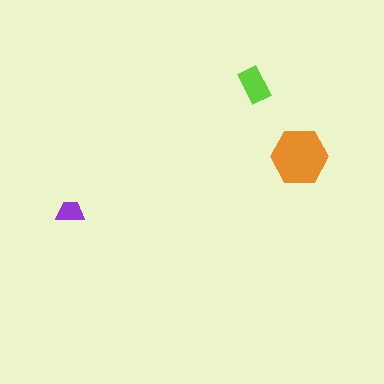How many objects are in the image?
There are 3 objects in the image.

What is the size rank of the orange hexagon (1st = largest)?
1st.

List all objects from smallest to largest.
The purple trapezoid, the lime rectangle, the orange hexagon.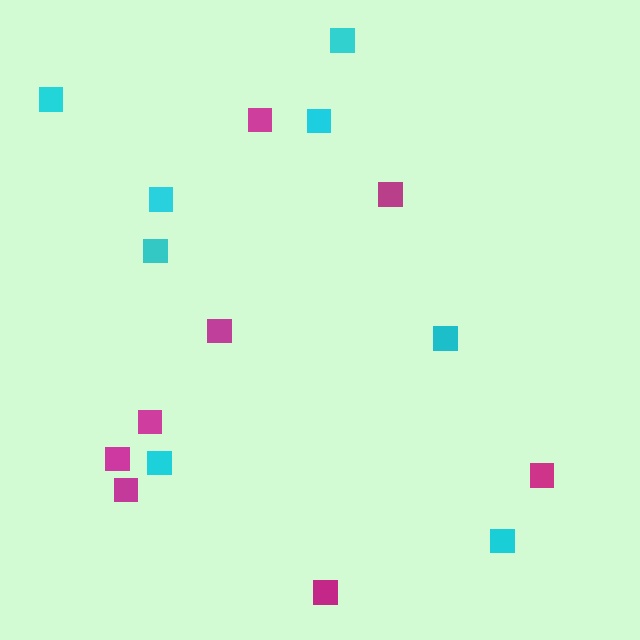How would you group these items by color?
There are 2 groups: one group of magenta squares (8) and one group of cyan squares (8).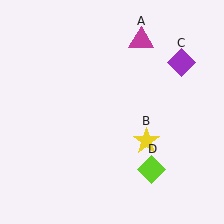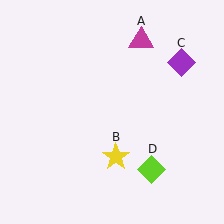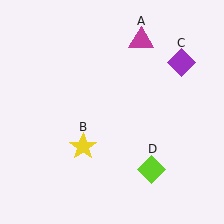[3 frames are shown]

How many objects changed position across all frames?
1 object changed position: yellow star (object B).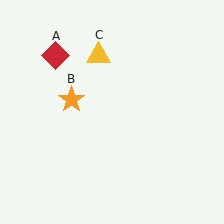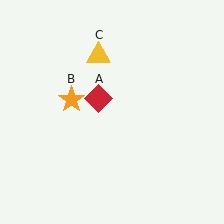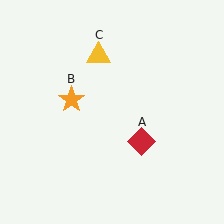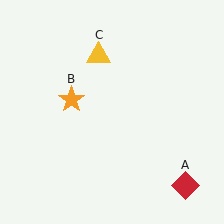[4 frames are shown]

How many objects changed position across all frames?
1 object changed position: red diamond (object A).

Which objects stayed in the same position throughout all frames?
Orange star (object B) and yellow triangle (object C) remained stationary.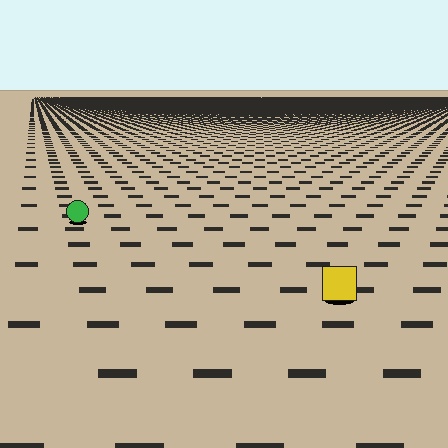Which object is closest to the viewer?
The yellow square is closest. The texture marks near it are larger and more spread out.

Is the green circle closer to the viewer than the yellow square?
No. The yellow square is closer — you can tell from the texture gradient: the ground texture is coarser near it.